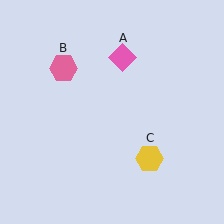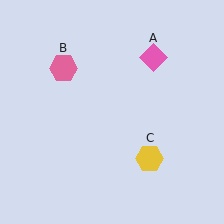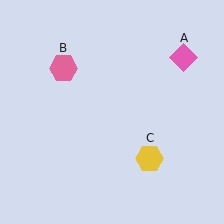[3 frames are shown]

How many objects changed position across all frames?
1 object changed position: pink diamond (object A).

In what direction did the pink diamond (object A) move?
The pink diamond (object A) moved right.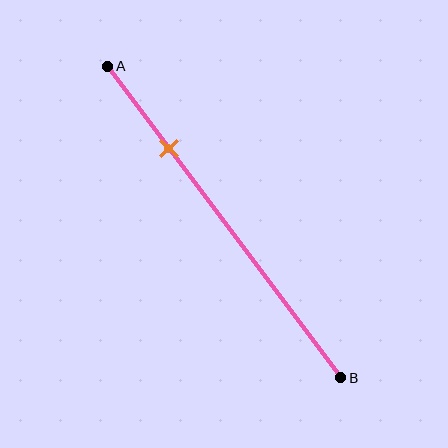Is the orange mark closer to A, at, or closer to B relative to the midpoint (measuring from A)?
The orange mark is closer to point A than the midpoint of segment AB.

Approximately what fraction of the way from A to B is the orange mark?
The orange mark is approximately 25% of the way from A to B.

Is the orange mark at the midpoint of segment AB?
No, the mark is at about 25% from A, not at the 50% midpoint.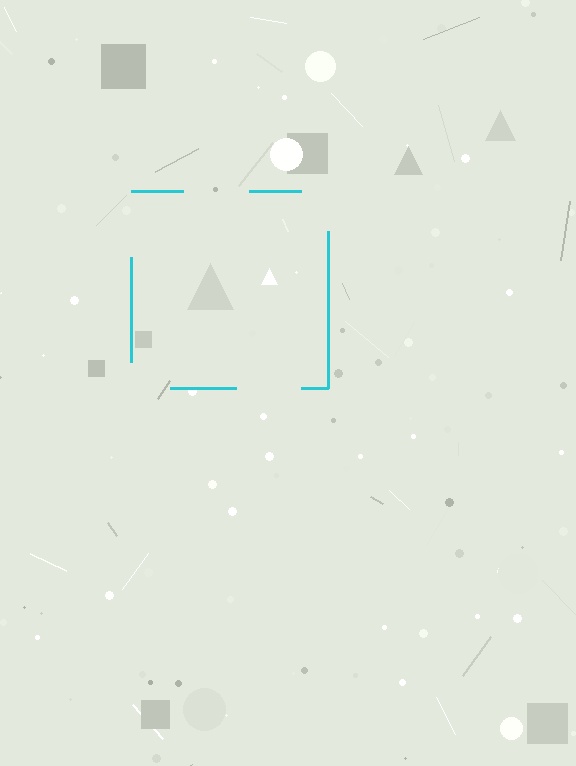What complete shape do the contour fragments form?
The contour fragments form a square.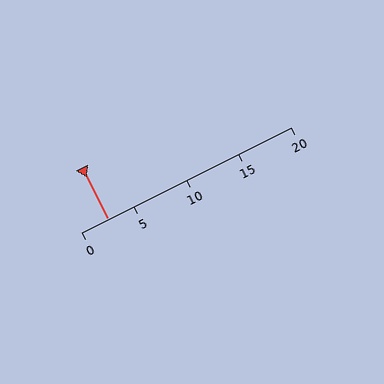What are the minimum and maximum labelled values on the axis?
The axis runs from 0 to 20.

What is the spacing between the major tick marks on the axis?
The major ticks are spaced 5 apart.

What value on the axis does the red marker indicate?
The marker indicates approximately 2.5.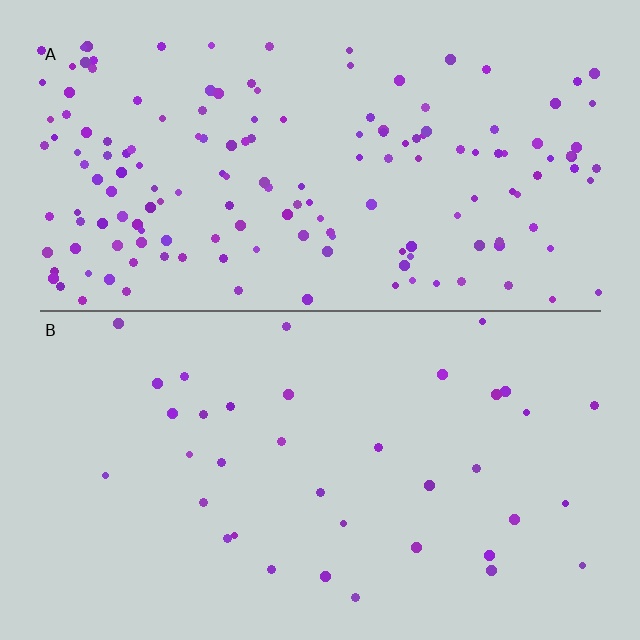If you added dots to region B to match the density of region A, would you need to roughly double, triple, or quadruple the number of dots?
Approximately quadruple.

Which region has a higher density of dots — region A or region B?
A (the top).